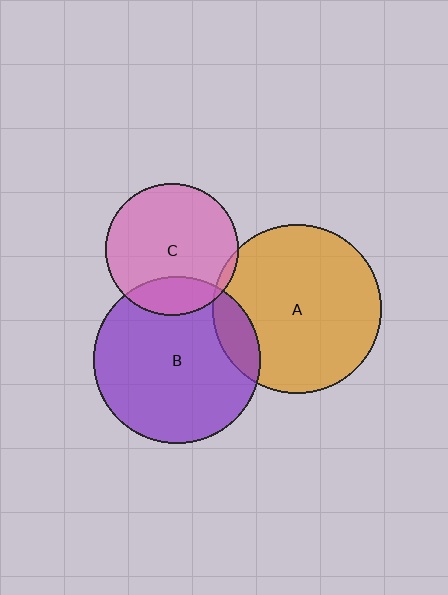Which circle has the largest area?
Circle A (orange).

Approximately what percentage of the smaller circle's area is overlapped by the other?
Approximately 10%.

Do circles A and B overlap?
Yes.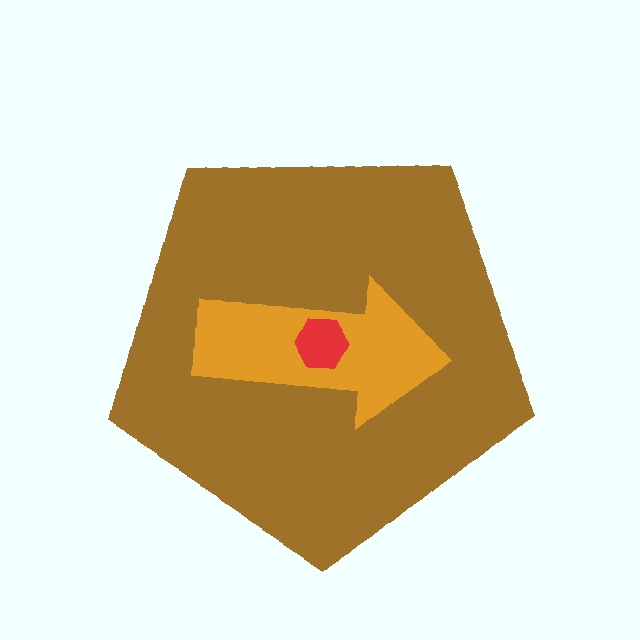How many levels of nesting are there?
3.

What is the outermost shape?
The brown pentagon.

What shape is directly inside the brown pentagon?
The orange arrow.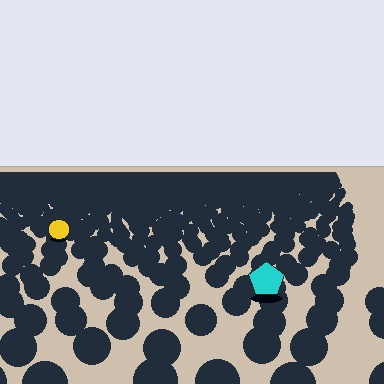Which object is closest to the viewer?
The cyan pentagon is closest. The texture marks near it are larger and more spread out.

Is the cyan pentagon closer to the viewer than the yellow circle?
Yes. The cyan pentagon is closer — you can tell from the texture gradient: the ground texture is coarser near it.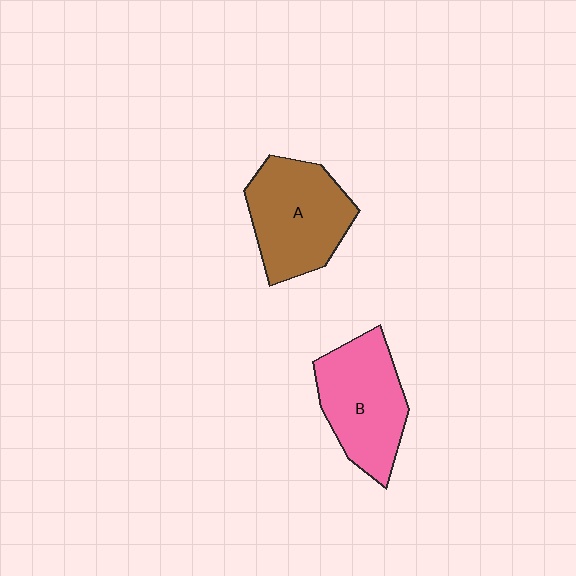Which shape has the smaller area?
Shape B (pink).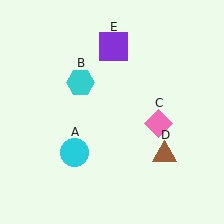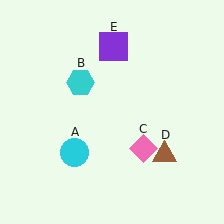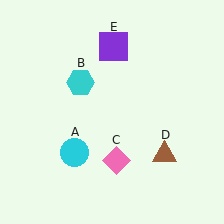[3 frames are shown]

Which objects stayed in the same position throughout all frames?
Cyan circle (object A) and cyan hexagon (object B) and brown triangle (object D) and purple square (object E) remained stationary.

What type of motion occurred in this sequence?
The pink diamond (object C) rotated clockwise around the center of the scene.